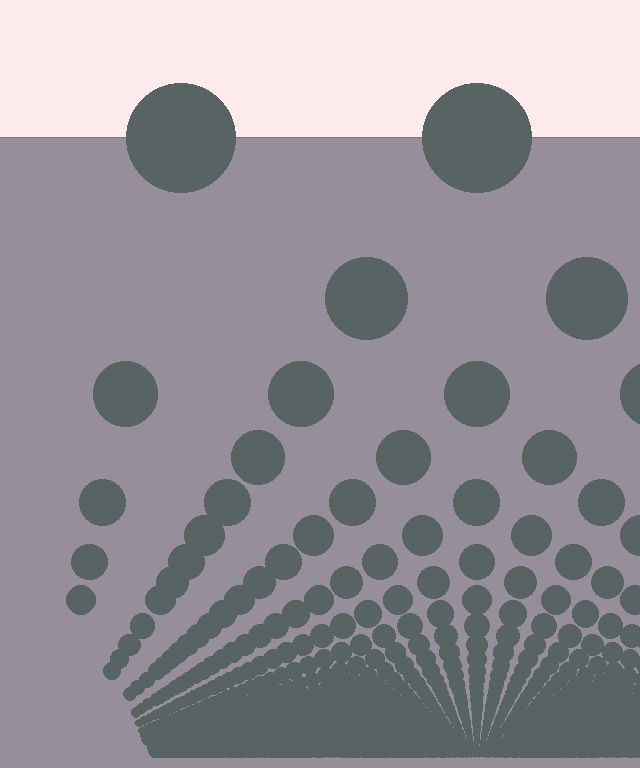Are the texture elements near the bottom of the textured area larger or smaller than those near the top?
Smaller. The gradient is inverted — elements near the bottom are smaller and denser.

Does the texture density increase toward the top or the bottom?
Density increases toward the bottom.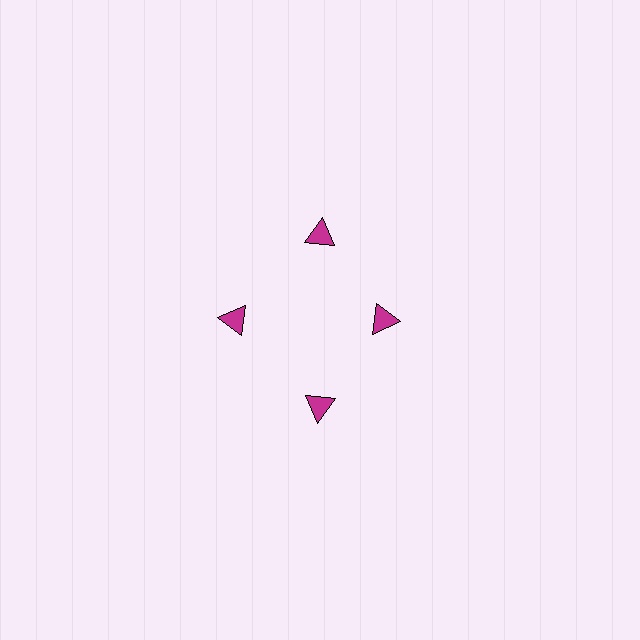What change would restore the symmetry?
The symmetry would be restored by moving it outward, back onto the ring so that all 4 triangles sit at equal angles and equal distance from the center.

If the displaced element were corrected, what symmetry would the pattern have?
It would have 4-fold rotational symmetry — the pattern would map onto itself every 90 degrees.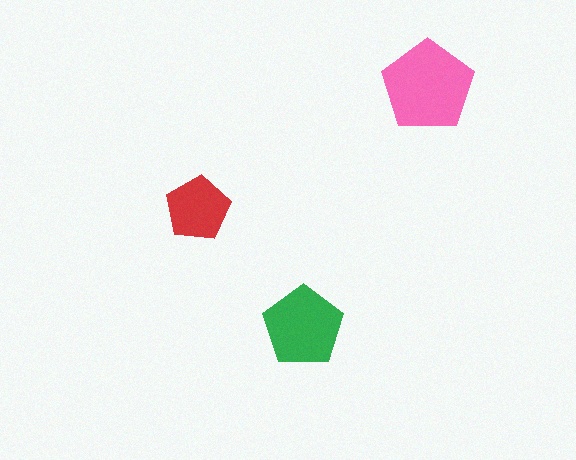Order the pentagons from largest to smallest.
the pink one, the green one, the red one.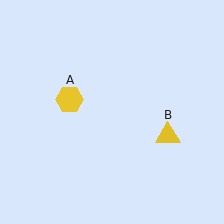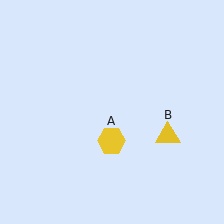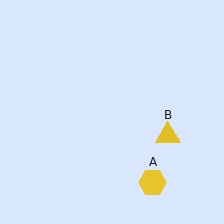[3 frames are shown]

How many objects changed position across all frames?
1 object changed position: yellow hexagon (object A).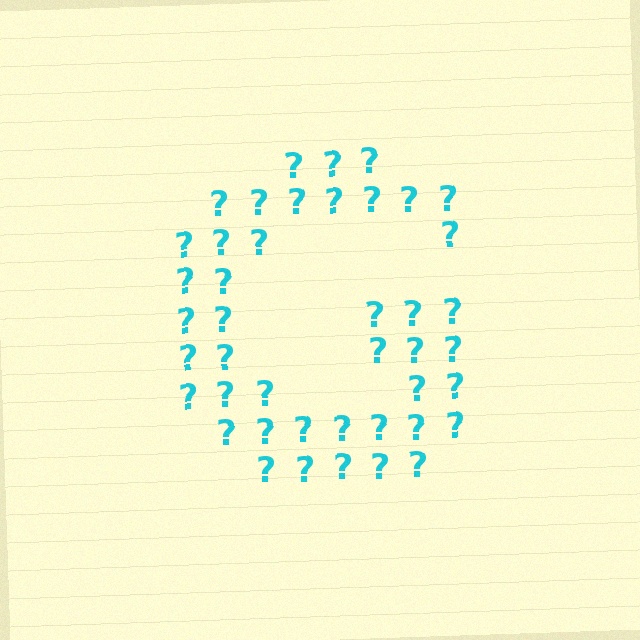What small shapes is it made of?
It is made of small question marks.